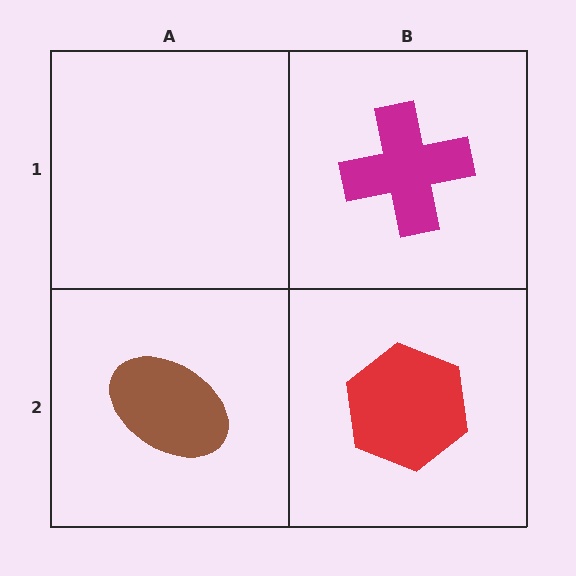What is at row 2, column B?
A red hexagon.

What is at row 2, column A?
A brown ellipse.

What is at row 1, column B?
A magenta cross.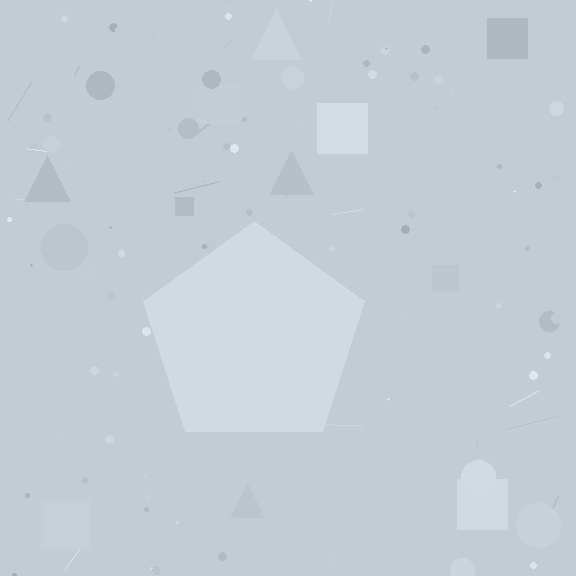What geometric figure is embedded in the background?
A pentagon is embedded in the background.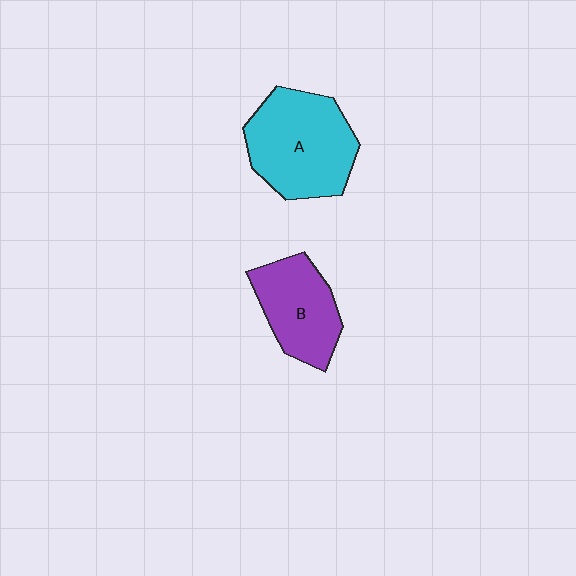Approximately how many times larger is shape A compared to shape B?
Approximately 1.4 times.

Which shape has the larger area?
Shape A (cyan).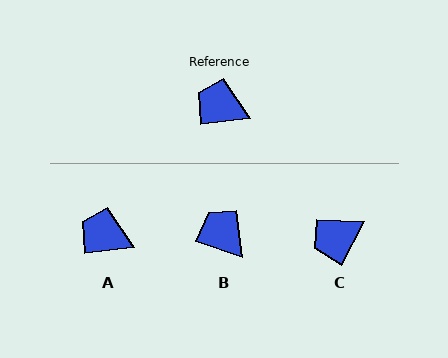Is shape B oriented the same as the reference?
No, it is off by about 27 degrees.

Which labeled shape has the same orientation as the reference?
A.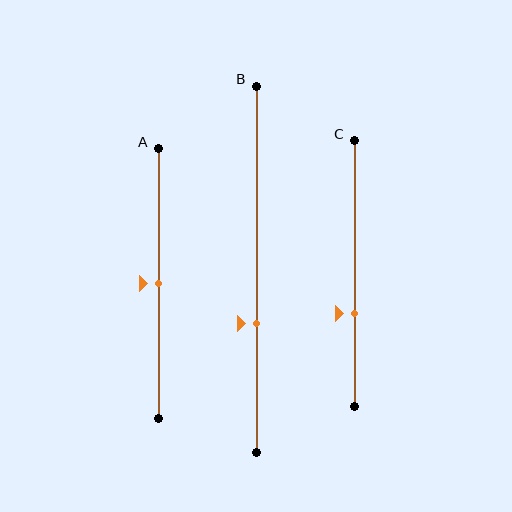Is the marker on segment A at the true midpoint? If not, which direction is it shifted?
Yes, the marker on segment A is at the true midpoint.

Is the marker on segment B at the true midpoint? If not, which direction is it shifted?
No, the marker on segment B is shifted downward by about 15% of the segment length.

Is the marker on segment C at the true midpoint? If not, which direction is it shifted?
No, the marker on segment C is shifted downward by about 15% of the segment length.